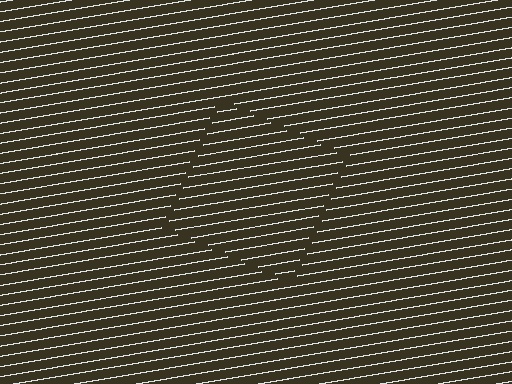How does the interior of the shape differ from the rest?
The interior of the shape contains the same grating, shifted by half a period — the contour is defined by the phase discontinuity where line-ends from the inner and outer gratings abut.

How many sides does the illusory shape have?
4 sides — the line-ends trace a square.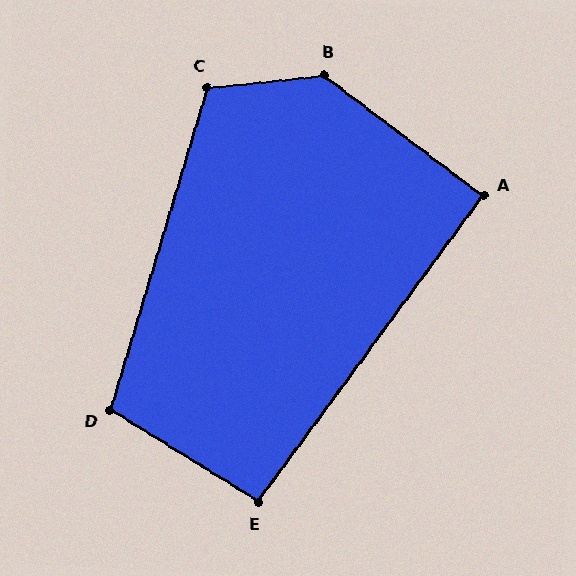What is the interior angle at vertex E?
Approximately 94 degrees (approximately right).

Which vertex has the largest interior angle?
B, at approximately 137 degrees.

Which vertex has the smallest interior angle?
A, at approximately 91 degrees.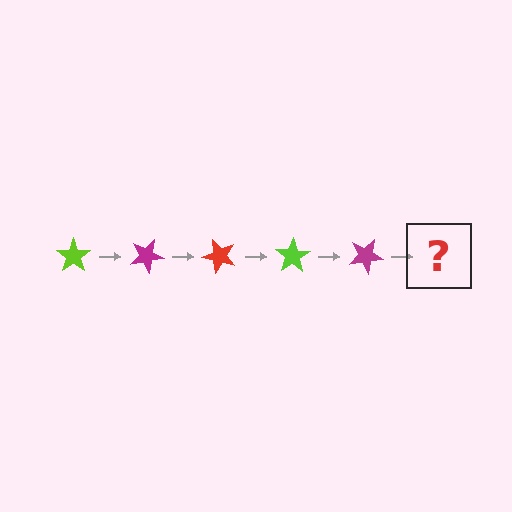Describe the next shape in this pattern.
It should be a red star, rotated 125 degrees from the start.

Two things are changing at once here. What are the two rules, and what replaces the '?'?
The two rules are that it rotates 25 degrees each step and the color cycles through lime, magenta, and red. The '?' should be a red star, rotated 125 degrees from the start.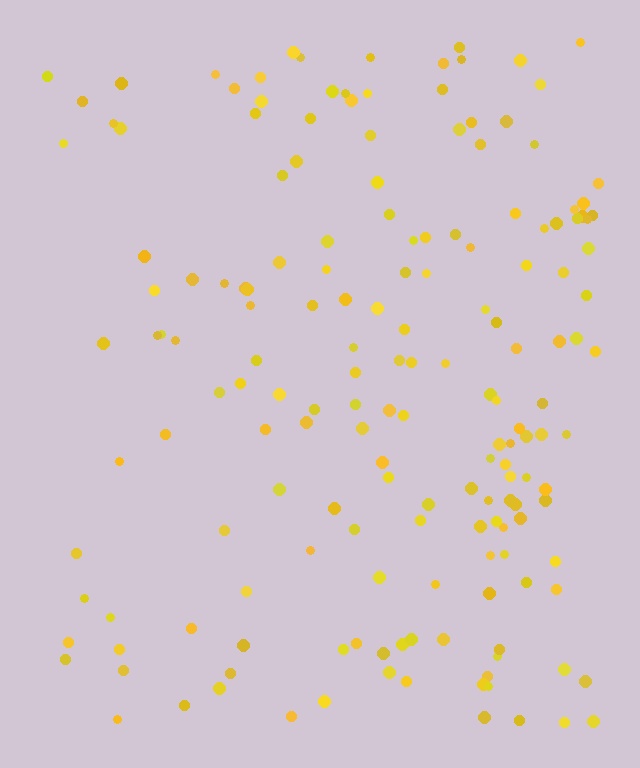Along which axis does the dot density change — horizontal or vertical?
Horizontal.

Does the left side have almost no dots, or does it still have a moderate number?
Still a moderate number, just noticeably fewer than the right.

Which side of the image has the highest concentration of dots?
The right.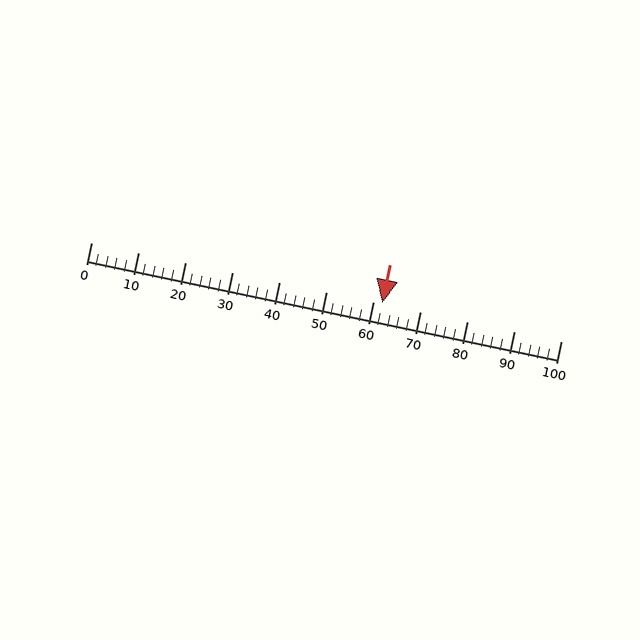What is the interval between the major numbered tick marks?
The major tick marks are spaced 10 units apart.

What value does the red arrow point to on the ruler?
The red arrow points to approximately 62.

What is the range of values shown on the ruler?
The ruler shows values from 0 to 100.